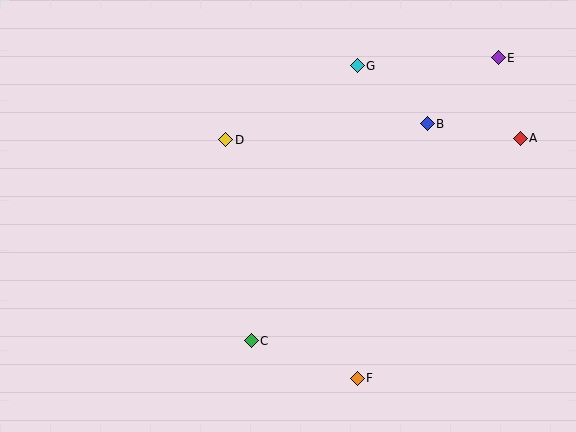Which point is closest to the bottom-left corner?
Point C is closest to the bottom-left corner.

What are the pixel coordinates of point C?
Point C is at (251, 341).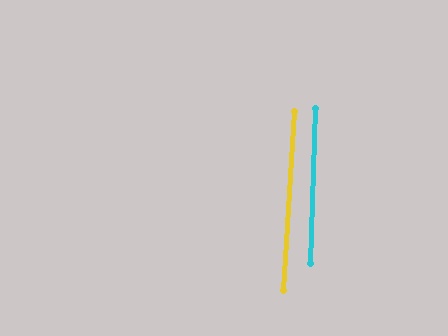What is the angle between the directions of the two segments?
Approximately 2 degrees.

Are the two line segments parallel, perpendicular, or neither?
Parallel — their directions differ by only 1.6°.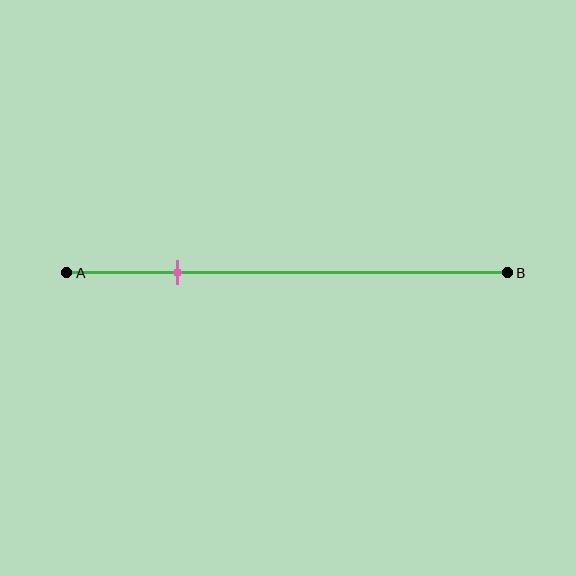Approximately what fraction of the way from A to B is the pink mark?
The pink mark is approximately 25% of the way from A to B.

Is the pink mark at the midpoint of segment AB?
No, the mark is at about 25% from A, not at the 50% midpoint.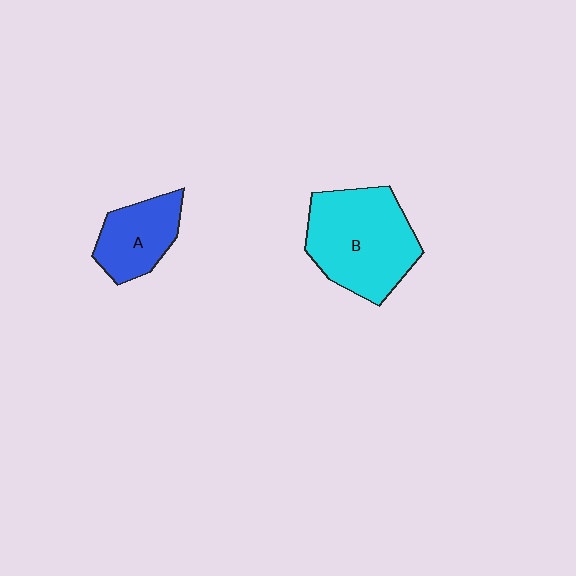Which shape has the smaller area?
Shape A (blue).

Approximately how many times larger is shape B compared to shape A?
Approximately 1.8 times.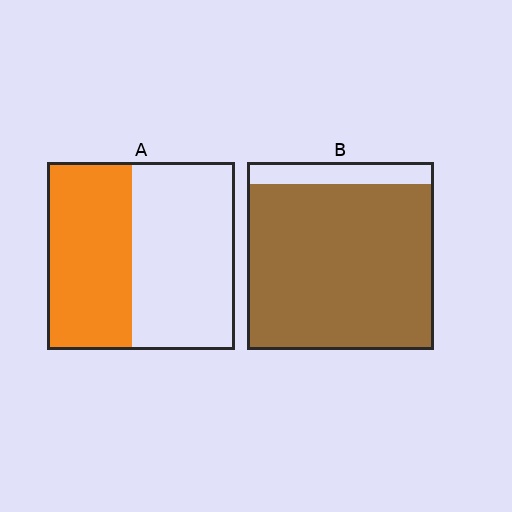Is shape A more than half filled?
No.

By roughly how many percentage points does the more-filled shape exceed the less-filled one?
By roughly 45 percentage points (B over A).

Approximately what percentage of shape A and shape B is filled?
A is approximately 45% and B is approximately 90%.